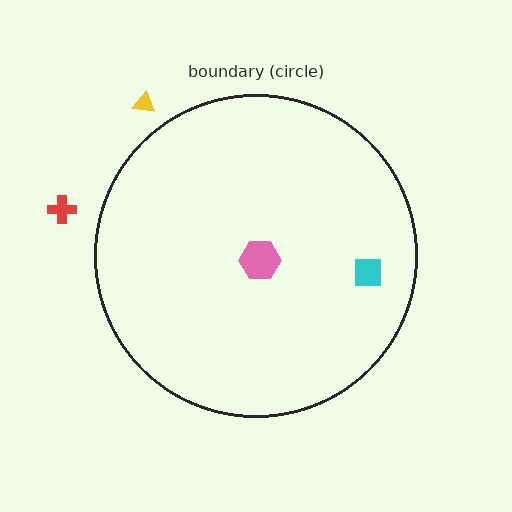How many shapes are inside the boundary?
2 inside, 2 outside.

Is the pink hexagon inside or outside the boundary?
Inside.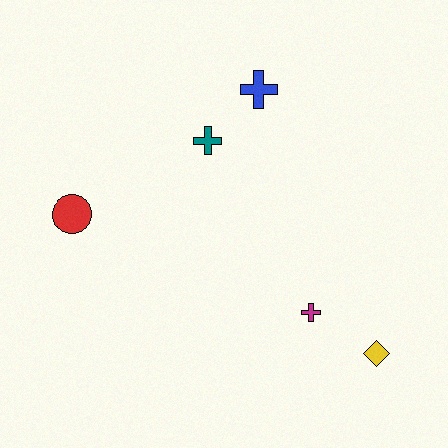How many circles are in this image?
There is 1 circle.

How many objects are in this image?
There are 5 objects.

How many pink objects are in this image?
There are no pink objects.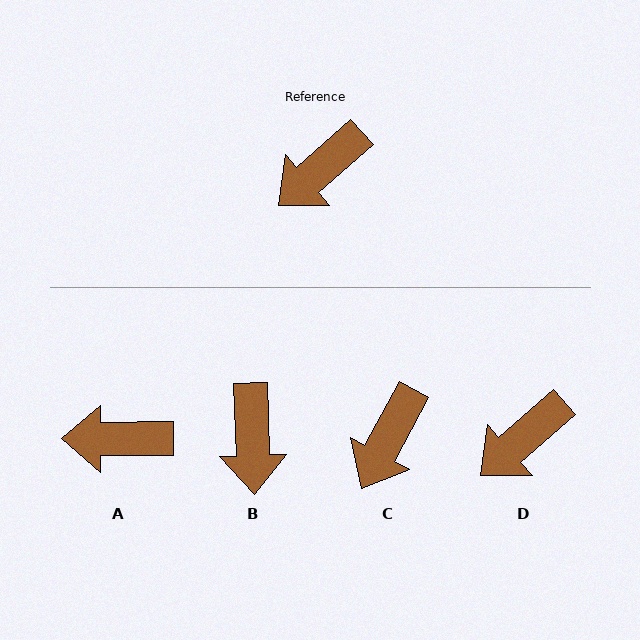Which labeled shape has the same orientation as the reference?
D.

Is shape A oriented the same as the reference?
No, it is off by about 41 degrees.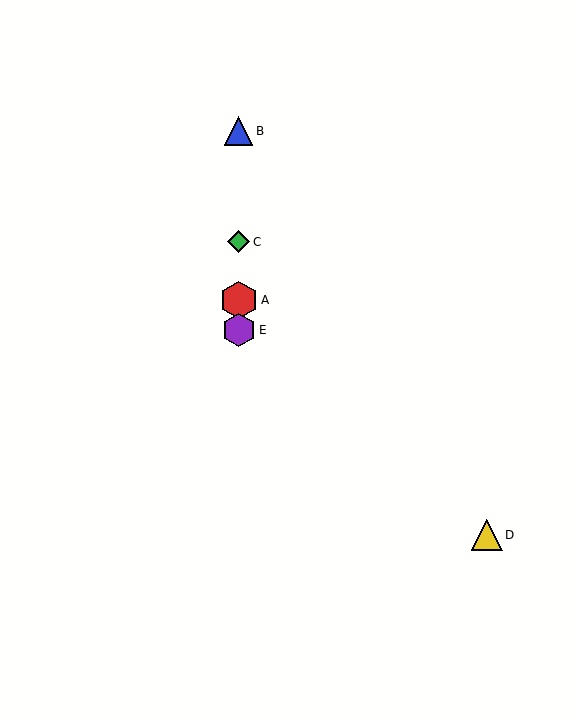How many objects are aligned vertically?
4 objects (A, B, C, E) are aligned vertically.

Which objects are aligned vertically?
Objects A, B, C, E are aligned vertically.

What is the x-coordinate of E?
Object E is at x≈239.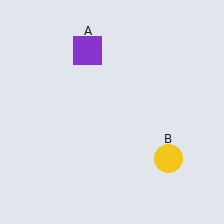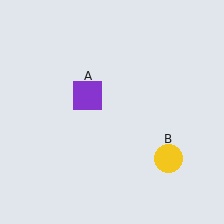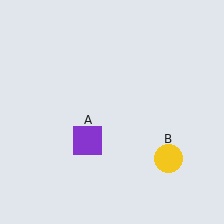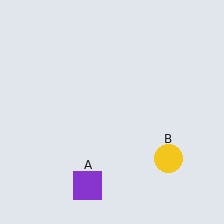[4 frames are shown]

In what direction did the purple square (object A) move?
The purple square (object A) moved down.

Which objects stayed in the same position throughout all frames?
Yellow circle (object B) remained stationary.